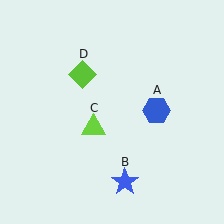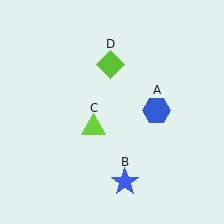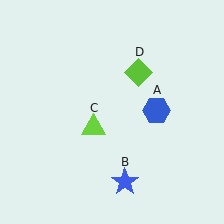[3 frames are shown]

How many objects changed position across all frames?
1 object changed position: lime diamond (object D).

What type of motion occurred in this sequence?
The lime diamond (object D) rotated clockwise around the center of the scene.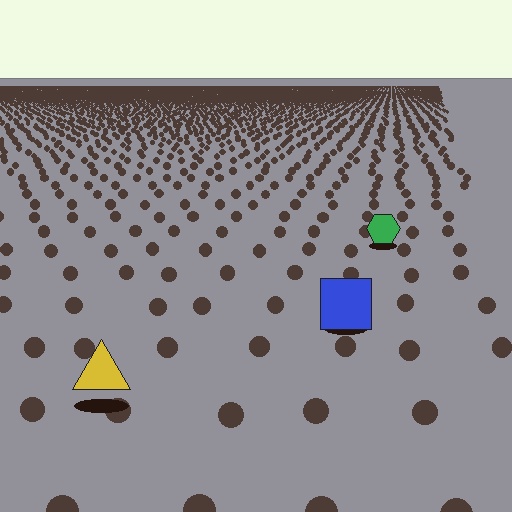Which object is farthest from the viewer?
The green hexagon is farthest from the viewer. It appears smaller and the ground texture around it is denser.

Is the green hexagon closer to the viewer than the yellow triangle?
No. The yellow triangle is closer — you can tell from the texture gradient: the ground texture is coarser near it.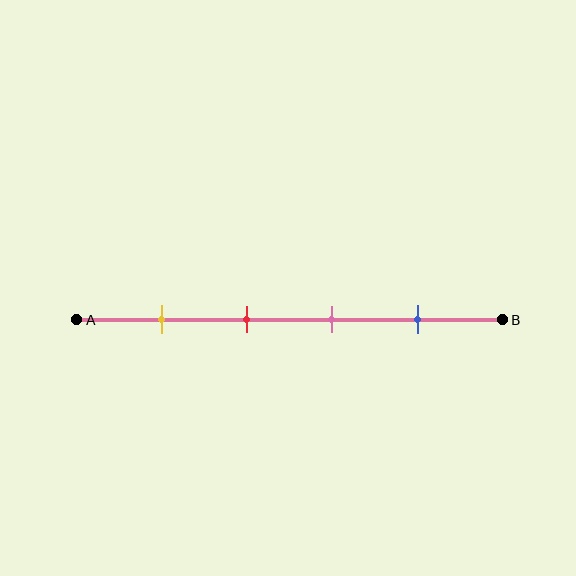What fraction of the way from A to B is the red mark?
The red mark is approximately 40% (0.4) of the way from A to B.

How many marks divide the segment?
There are 4 marks dividing the segment.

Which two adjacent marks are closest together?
The red and pink marks are the closest adjacent pair.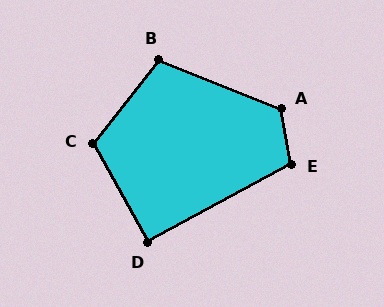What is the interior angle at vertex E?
Approximately 108 degrees (obtuse).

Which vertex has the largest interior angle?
A, at approximately 122 degrees.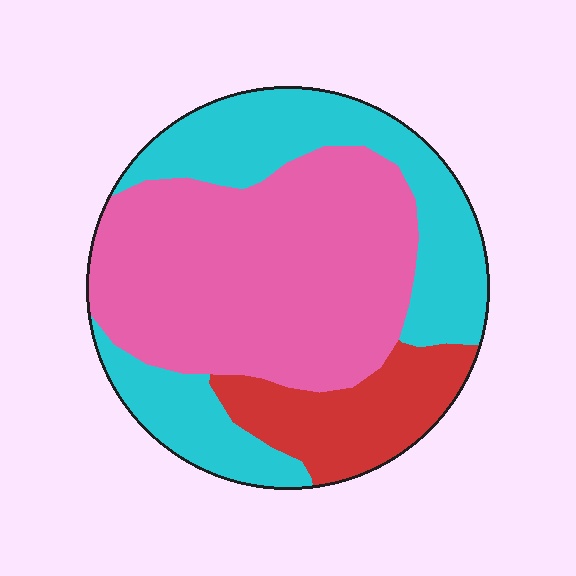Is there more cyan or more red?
Cyan.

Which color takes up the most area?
Pink, at roughly 50%.